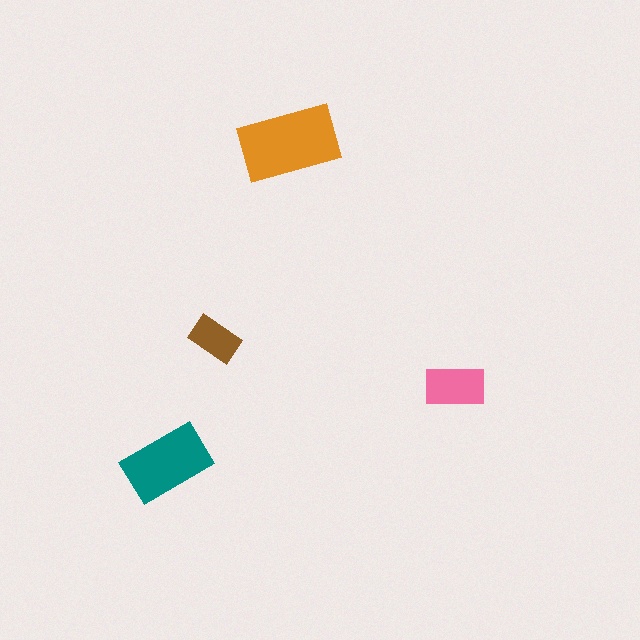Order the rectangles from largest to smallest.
the orange one, the teal one, the pink one, the brown one.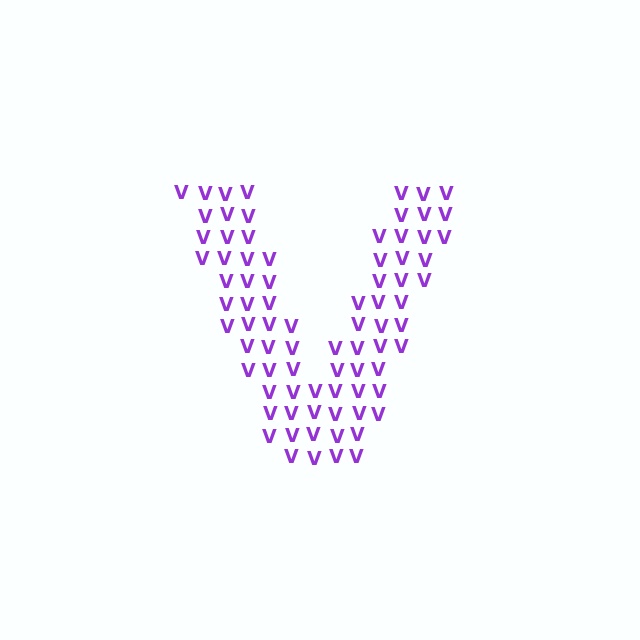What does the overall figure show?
The overall figure shows the letter V.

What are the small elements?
The small elements are letter V's.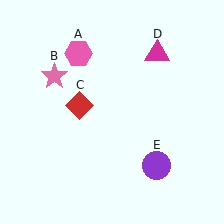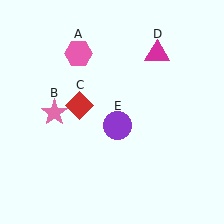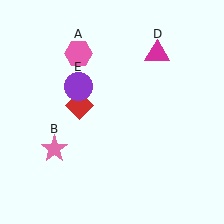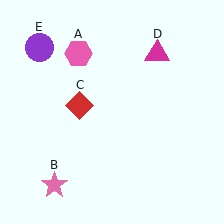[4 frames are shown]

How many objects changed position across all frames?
2 objects changed position: pink star (object B), purple circle (object E).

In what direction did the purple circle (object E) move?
The purple circle (object E) moved up and to the left.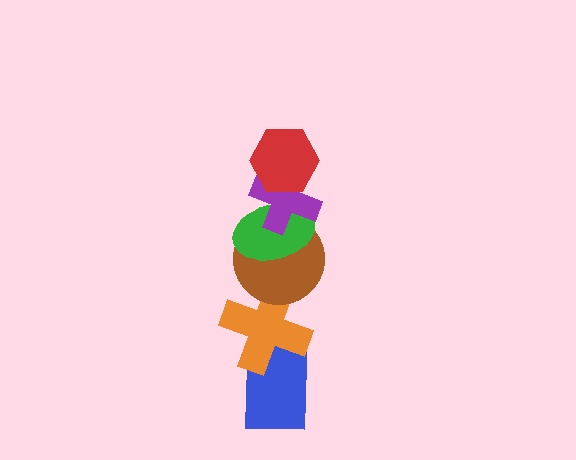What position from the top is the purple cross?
The purple cross is 2nd from the top.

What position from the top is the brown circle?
The brown circle is 4th from the top.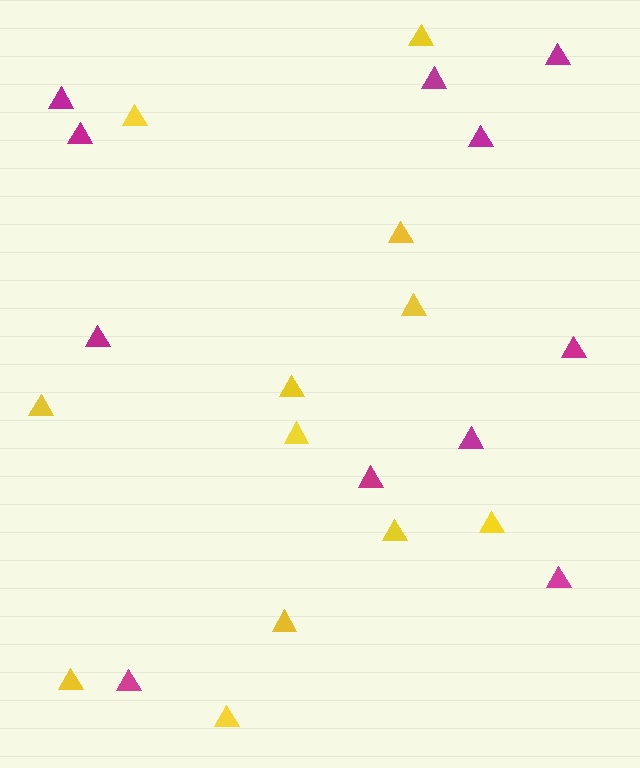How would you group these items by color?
There are 2 groups: one group of magenta triangles (11) and one group of yellow triangles (12).